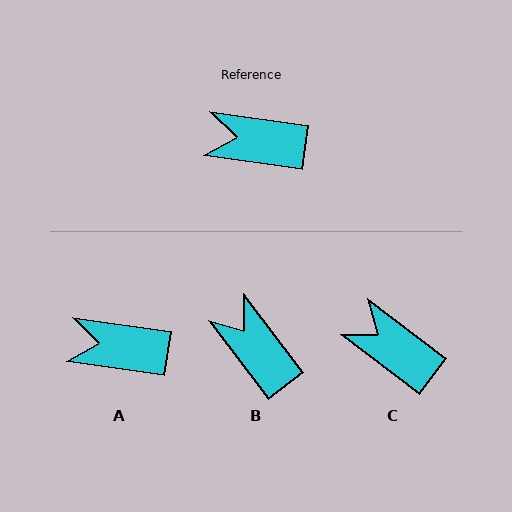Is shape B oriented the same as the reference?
No, it is off by about 45 degrees.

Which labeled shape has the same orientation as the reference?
A.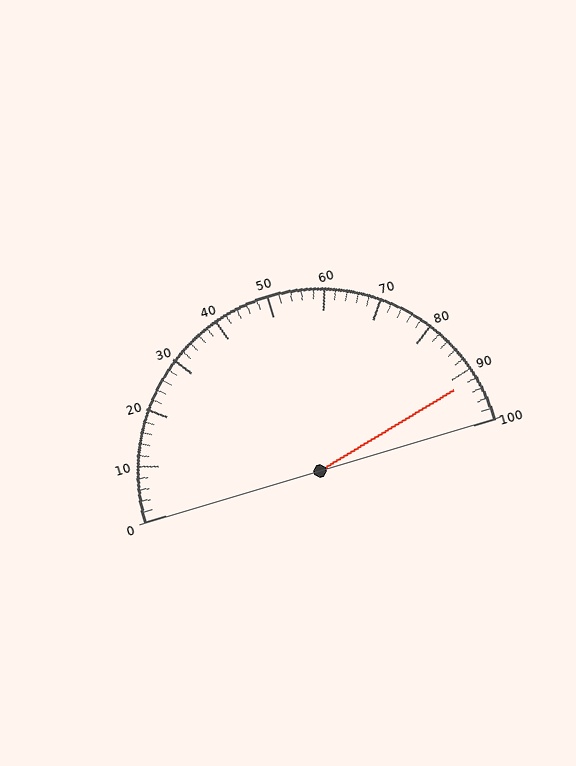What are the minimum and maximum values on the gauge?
The gauge ranges from 0 to 100.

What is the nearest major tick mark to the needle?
The nearest major tick mark is 90.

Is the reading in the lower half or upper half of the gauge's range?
The reading is in the upper half of the range (0 to 100).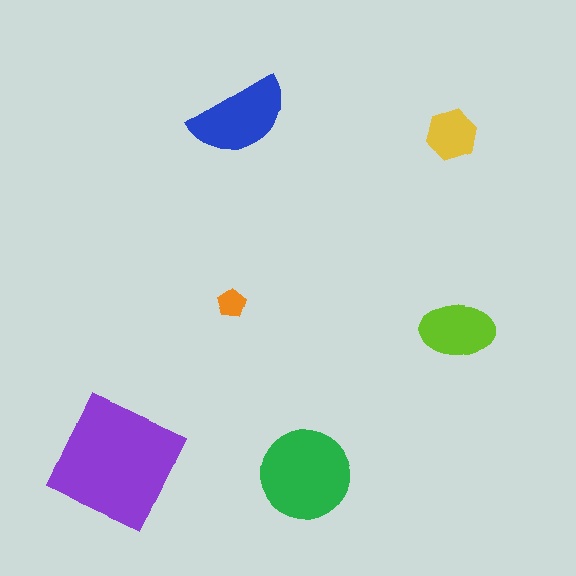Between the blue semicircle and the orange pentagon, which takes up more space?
The blue semicircle.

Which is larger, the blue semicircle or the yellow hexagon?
The blue semicircle.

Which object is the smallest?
The orange pentagon.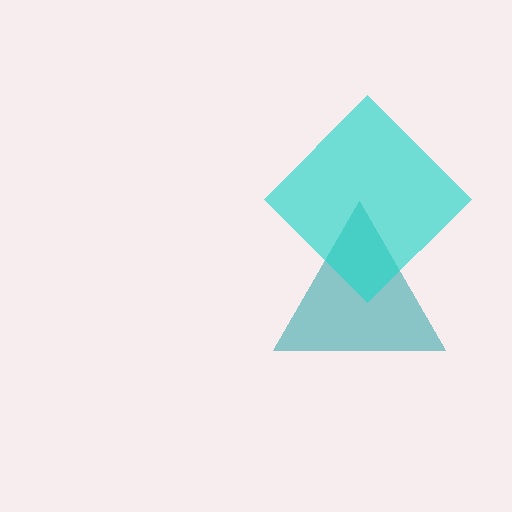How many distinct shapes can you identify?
There are 2 distinct shapes: a teal triangle, a cyan diamond.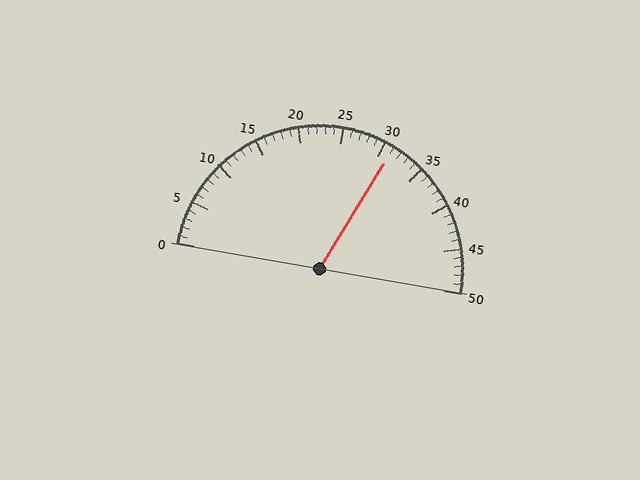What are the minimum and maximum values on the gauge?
The gauge ranges from 0 to 50.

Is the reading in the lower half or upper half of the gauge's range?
The reading is in the upper half of the range (0 to 50).